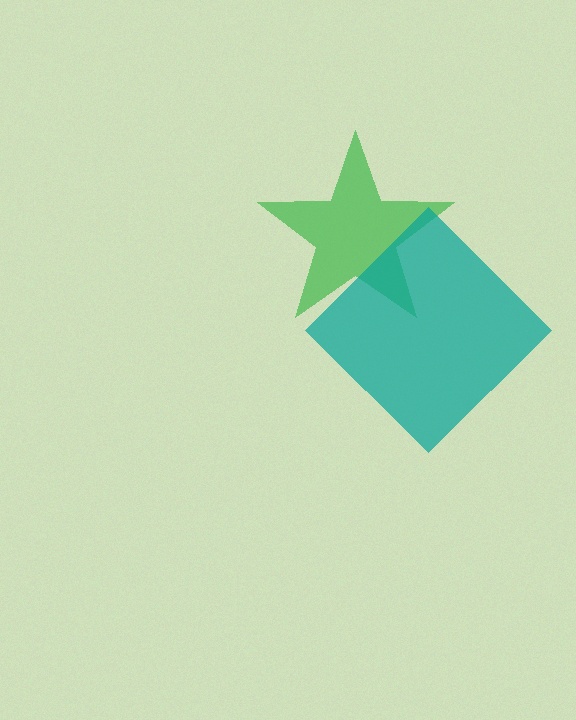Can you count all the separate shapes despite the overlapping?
Yes, there are 2 separate shapes.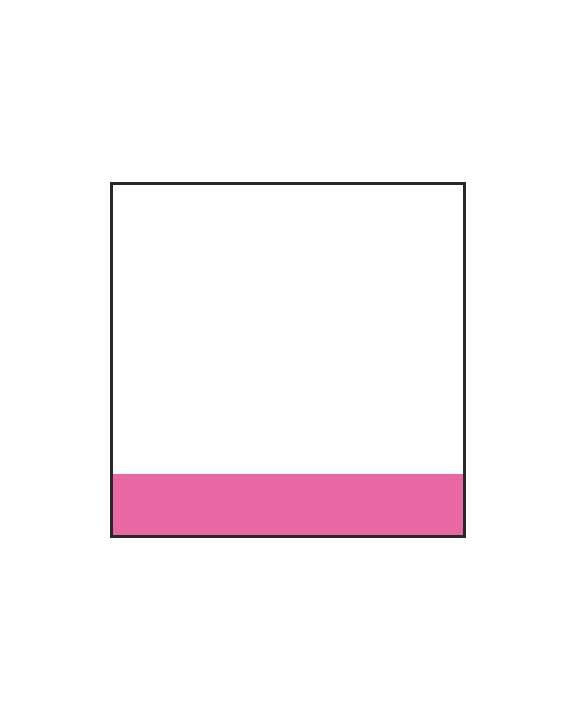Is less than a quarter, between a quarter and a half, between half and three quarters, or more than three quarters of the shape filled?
Less than a quarter.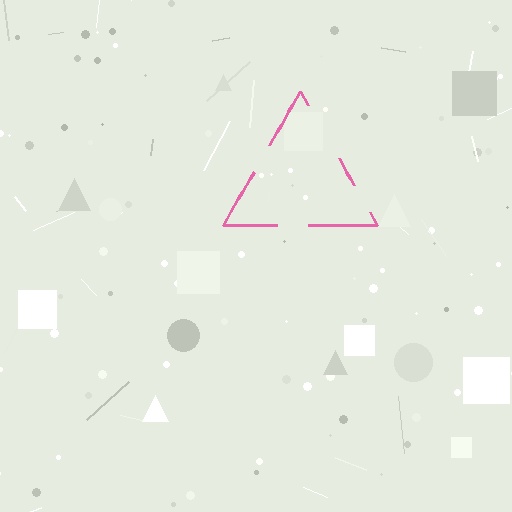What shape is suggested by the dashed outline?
The dashed outline suggests a triangle.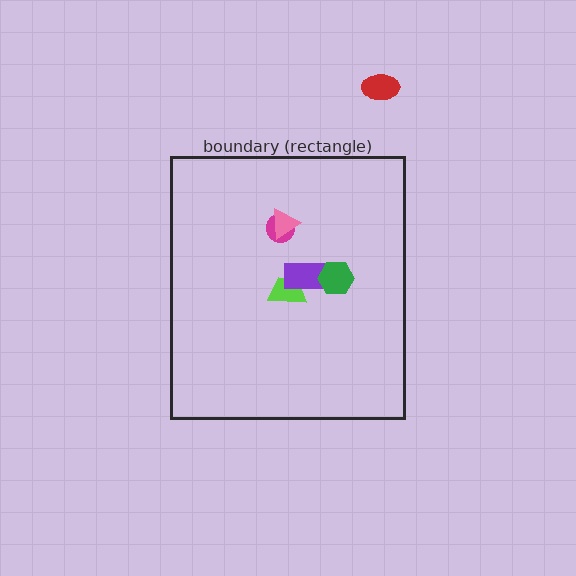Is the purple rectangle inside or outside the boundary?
Inside.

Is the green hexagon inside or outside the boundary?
Inside.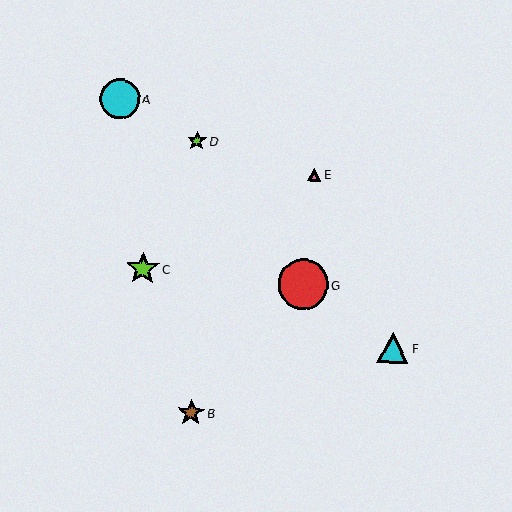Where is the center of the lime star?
The center of the lime star is at (197, 141).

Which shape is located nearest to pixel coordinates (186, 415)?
The brown star (labeled B) at (191, 413) is nearest to that location.